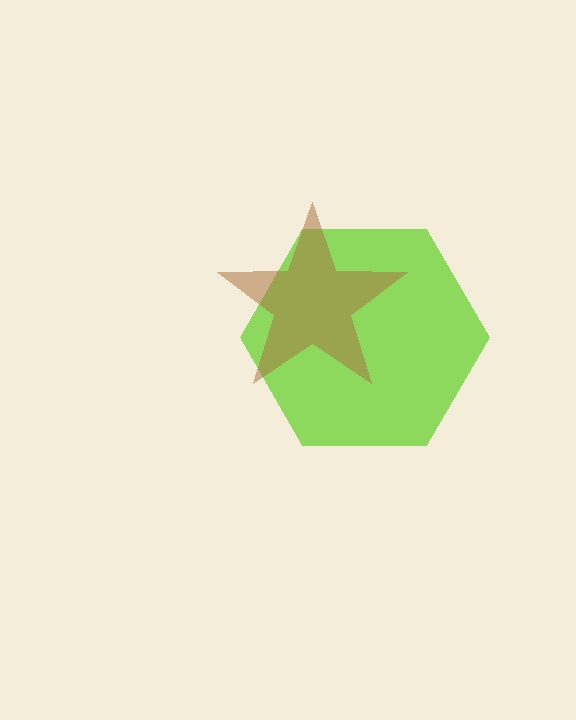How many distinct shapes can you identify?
There are 2 distinct shapes: a lime hexagon, a brown star.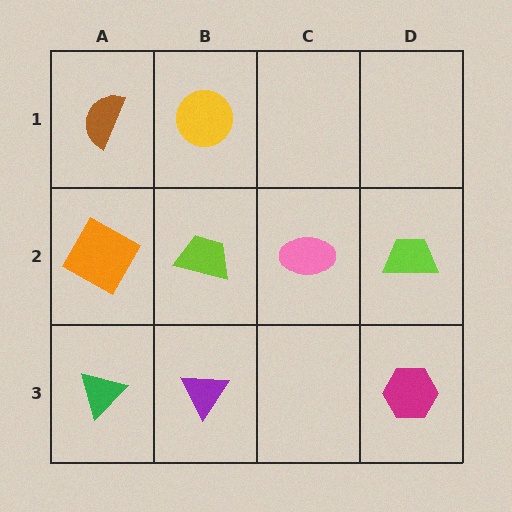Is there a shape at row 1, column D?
No, that cell is empty.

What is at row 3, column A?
A green triangle.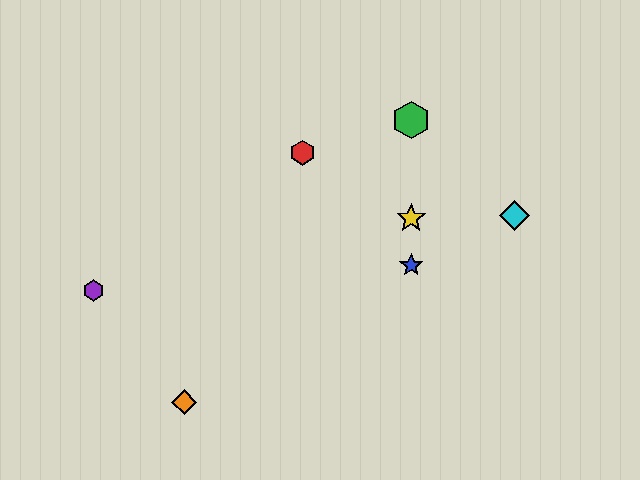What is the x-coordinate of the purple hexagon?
The purple hexagon is at x≈93.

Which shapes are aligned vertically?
The blue star, the green hexagon, the yellow star are aligned vertically.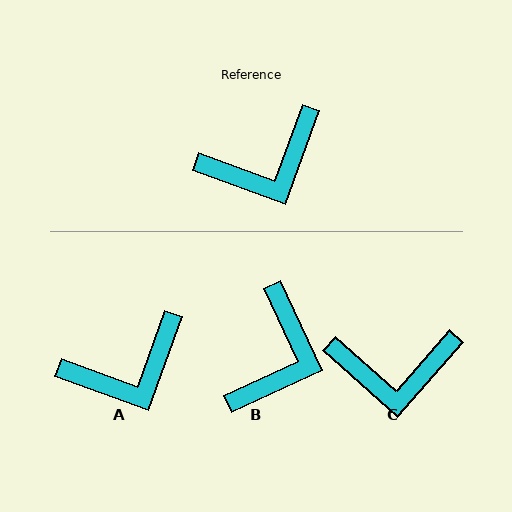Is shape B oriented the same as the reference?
No, it is off by about 45 degrees.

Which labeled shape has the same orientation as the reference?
A.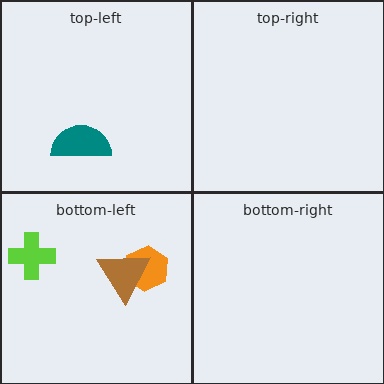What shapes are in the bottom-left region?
The lime cross, the orange hexagon, the brown triangle.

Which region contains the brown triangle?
The bottom-left region.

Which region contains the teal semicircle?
The top-left region.